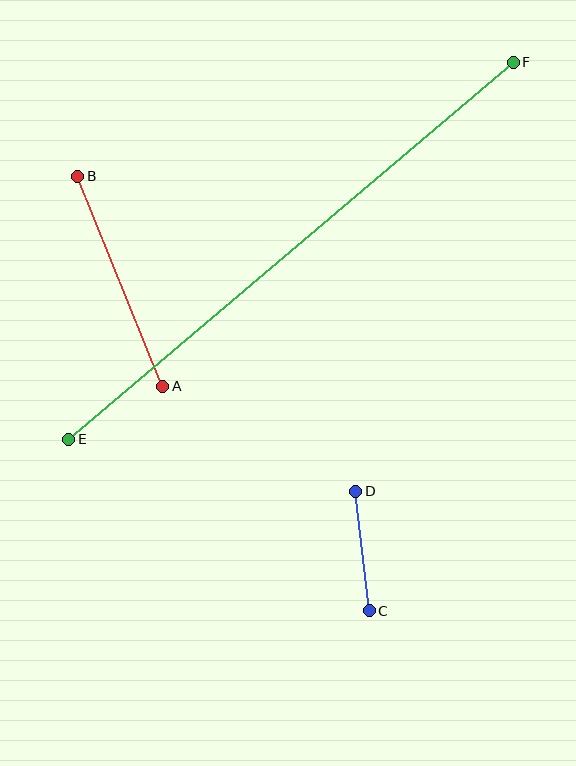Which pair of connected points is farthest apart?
Points E and F are farthest apart.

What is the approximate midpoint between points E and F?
The midpoint is at approximately (291, 251) pixels.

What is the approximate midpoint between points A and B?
The midpoint is at approximately (120, 281) pixels.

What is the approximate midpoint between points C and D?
The midpoint is at approximately (363, 551) pixels.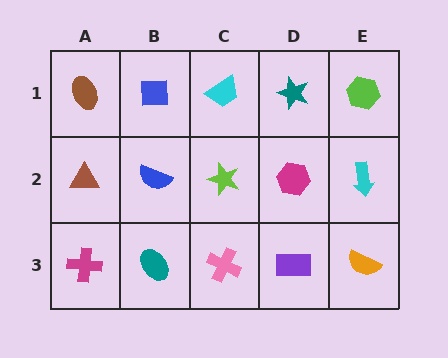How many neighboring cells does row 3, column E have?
2.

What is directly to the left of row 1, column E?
A teal star.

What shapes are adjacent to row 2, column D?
A teal star (row 1, column D), a purple rectangle (row 3, column D), a lime star (row 2, column C), a cyan arrow (row 2, column E).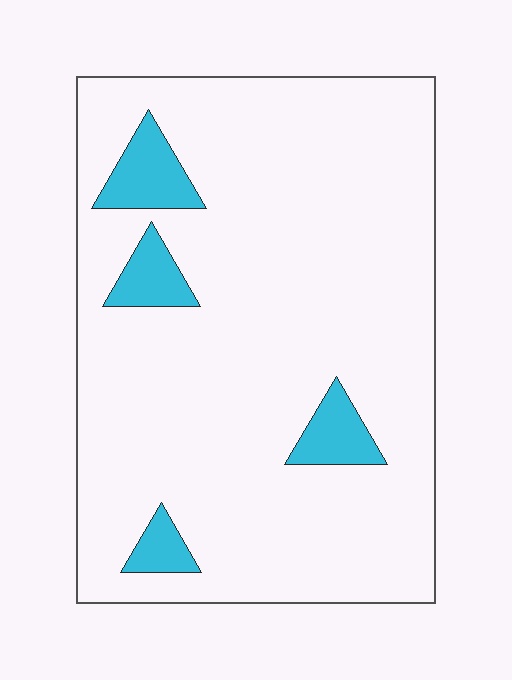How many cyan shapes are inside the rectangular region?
4.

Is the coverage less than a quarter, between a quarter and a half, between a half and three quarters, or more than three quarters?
Less than a quarter.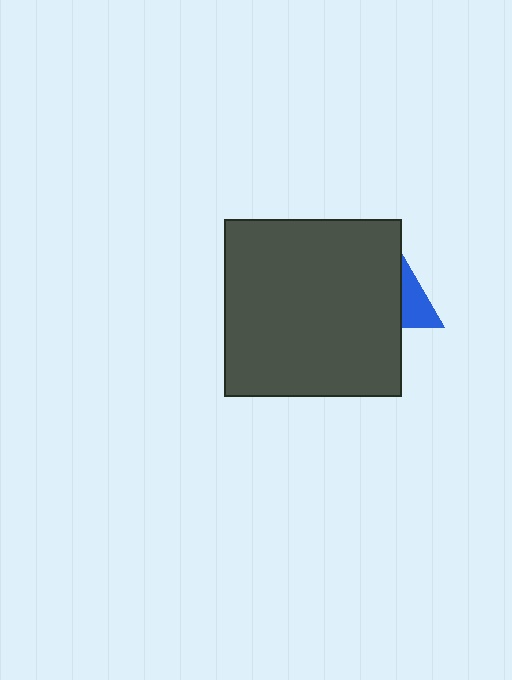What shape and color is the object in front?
The object in front is a dark gray square.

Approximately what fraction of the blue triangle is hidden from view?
Roughly 66% of the blue triangle is hidden behind the dark gray square.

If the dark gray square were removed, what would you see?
You would see the complete blue triangle.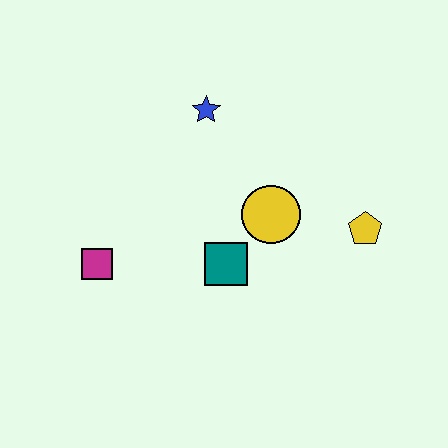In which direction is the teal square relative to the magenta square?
The teal square is to the right of the magenta square.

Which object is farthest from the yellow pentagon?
The magenta square is farthest from the yellow pentagon.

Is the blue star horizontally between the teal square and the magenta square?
Yes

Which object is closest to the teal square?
The yellow circle is closest to the teal square.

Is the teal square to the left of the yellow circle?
Yes